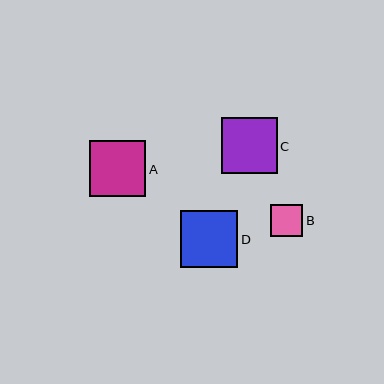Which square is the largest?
Square D is the largest with a size of approximately 57 pixels.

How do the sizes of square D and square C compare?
Square D and square C are approximately the same size.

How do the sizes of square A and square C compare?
Square A and square C are approximately the same size.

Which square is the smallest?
Square B is the smallest with a size of approximately 32 pixels.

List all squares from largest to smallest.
From largest to smallest: D, A, C, B.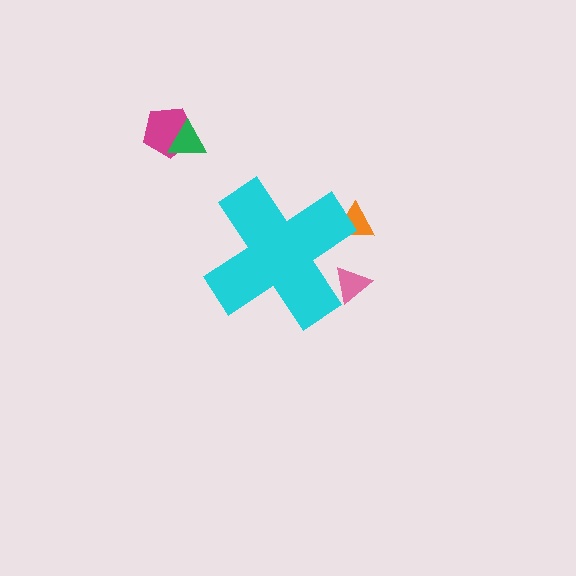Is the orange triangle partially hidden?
Yes, the orange triangle is partially hidden behind the cyan cross.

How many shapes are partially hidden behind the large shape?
2 shapes are partially hidden.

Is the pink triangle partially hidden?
Yes, the pink triangle is partially hidden behind the cyan cross.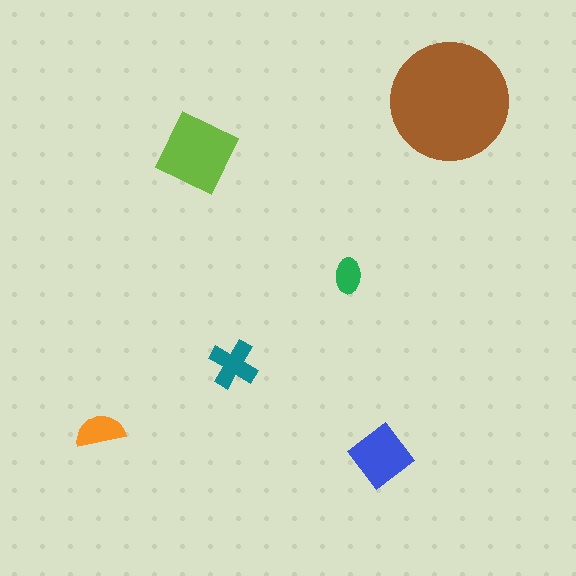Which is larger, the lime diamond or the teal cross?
The lime diamond.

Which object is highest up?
The brown circle is topmost.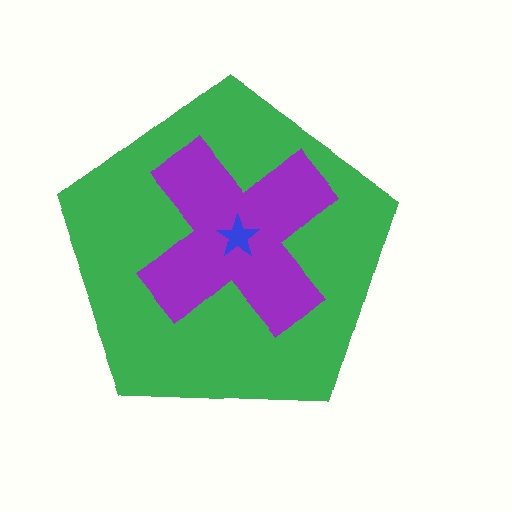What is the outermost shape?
The green pentagon.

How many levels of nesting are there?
3.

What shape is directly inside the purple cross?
The blue star.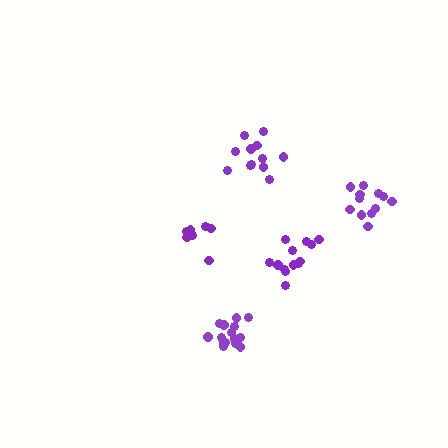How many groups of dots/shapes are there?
There are 5 groups.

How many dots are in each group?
Group 1: 12 dots, Group 2: 10 dots, Group 3: 15 dots, Group 4: 13 dots, Group 5: 12 dots (62 total).